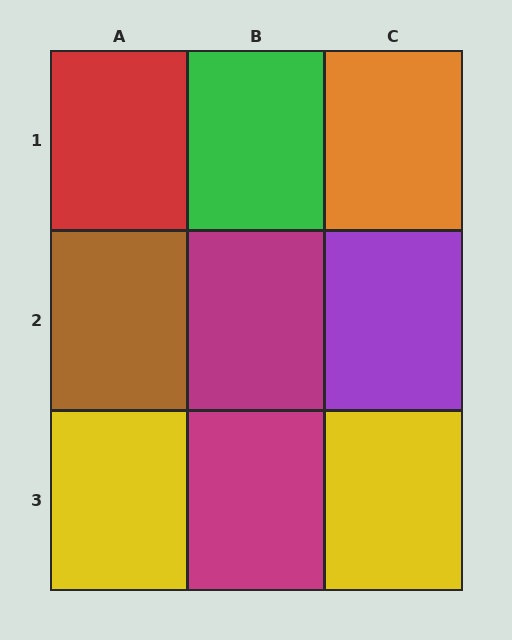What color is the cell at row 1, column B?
Green.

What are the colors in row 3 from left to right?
Yellow, magenta, yellow.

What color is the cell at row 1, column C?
Orange.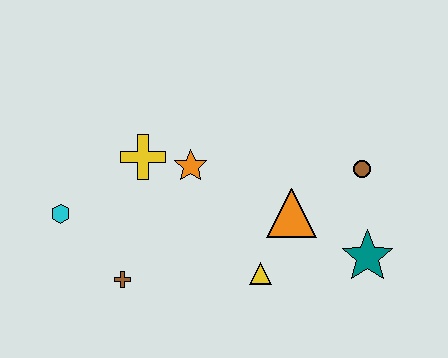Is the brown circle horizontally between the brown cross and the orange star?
No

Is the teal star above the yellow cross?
No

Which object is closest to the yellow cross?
The orange star is closest to the yellow cross.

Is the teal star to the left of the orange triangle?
No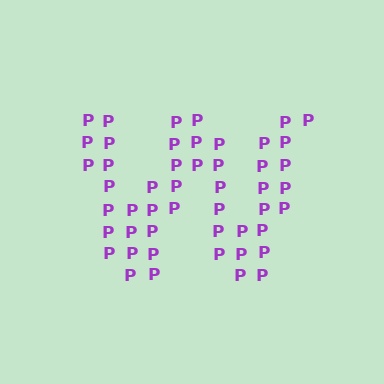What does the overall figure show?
The overall figure shows the letter W.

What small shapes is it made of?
It is made of small letter P's.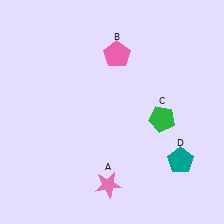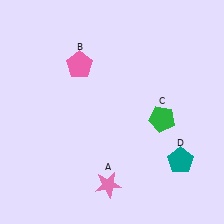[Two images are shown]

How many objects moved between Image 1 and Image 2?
1 object moved between the two images.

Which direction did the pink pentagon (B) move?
The pink pentagon (B) moved left.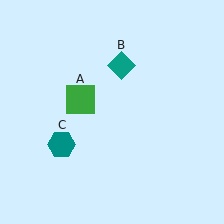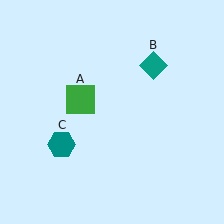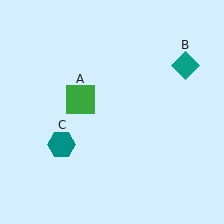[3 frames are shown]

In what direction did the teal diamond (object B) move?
The teal diamond (object B) moved right.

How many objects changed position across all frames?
1 object changed position: teal diamond (object B).